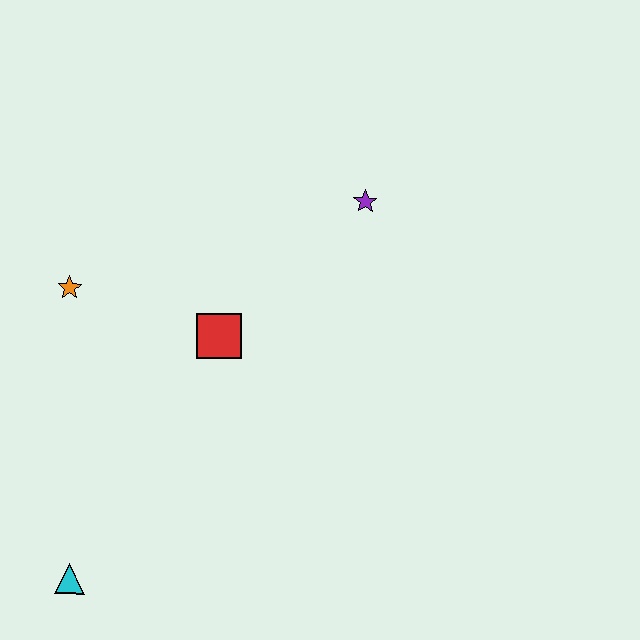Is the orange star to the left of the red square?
Yes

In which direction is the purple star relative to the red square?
The purple star is to the right of the red square.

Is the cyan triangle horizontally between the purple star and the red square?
No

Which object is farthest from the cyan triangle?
The purple star is farthest from the cyan triangle.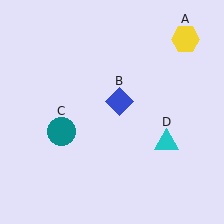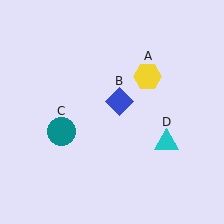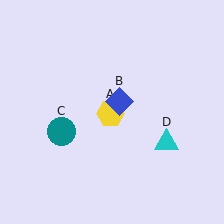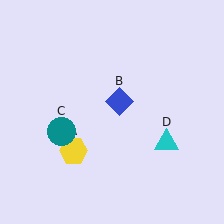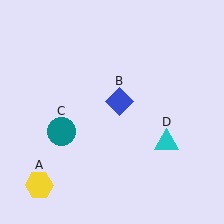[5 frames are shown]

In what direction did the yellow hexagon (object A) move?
The yellow hexagon (object A) moved down and to the left.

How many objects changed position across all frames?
1 object changed position: yellow hexagon (object A).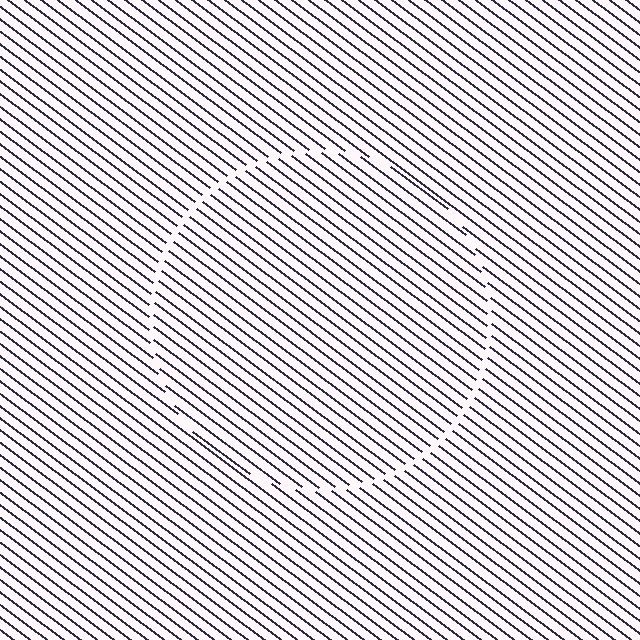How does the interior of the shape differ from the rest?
The interior of the shape contains the same grating, shifted by half a period — the contour is defined by the phase discontinuity where line-ends from the inner and outer gratings abut.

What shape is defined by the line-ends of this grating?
An illusory circle. The interior of the shape contains the same grating, shifted by half a period — the contour is defined by the phase discontinuity where line-ends from the inner and outer gratings abut.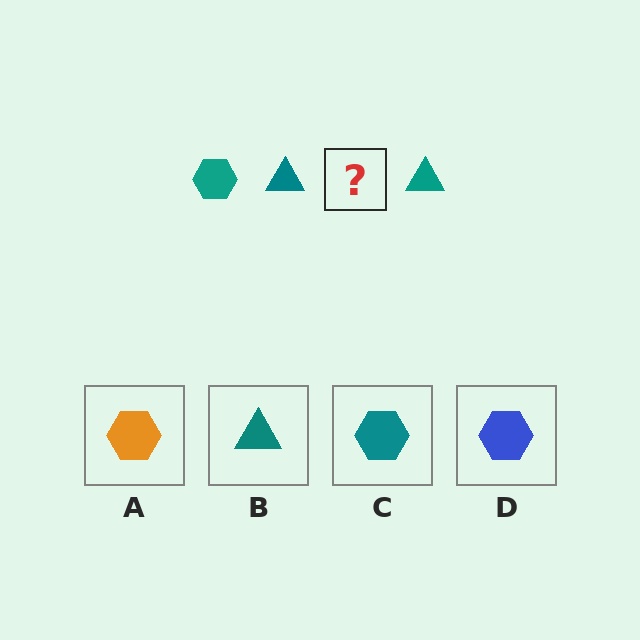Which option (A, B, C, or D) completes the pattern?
C.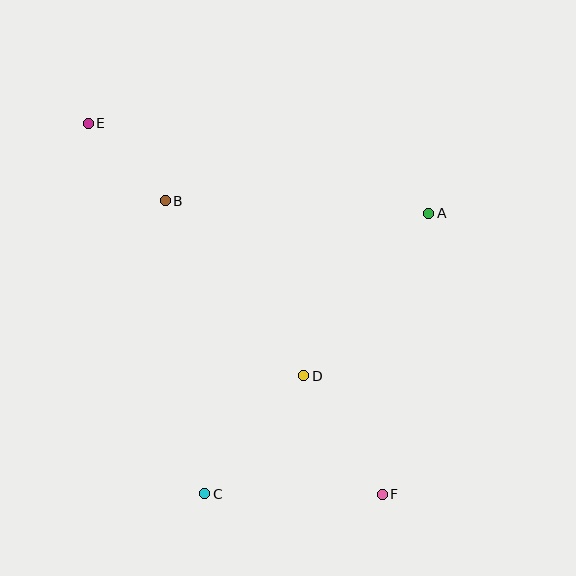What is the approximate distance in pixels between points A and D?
The distance between A and D is approximately 205 pixels.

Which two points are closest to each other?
Points B and E are closest to each other.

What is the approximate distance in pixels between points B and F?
The distance between B and F is approximately 365 pixels.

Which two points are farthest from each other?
Points E and F are farthest from each other.